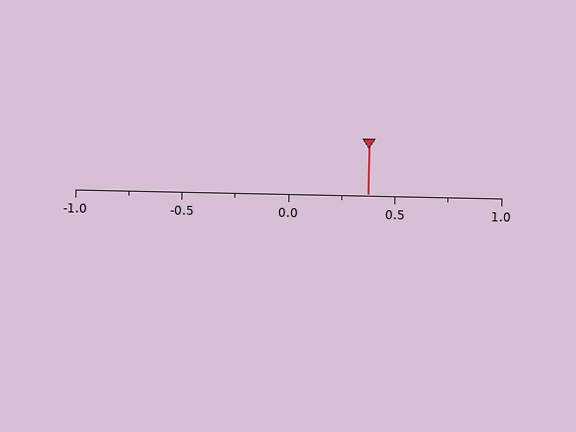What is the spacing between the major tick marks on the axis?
The major ticks are spaced 0.5 apart.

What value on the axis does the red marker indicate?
The marker indicates approximately 0.38.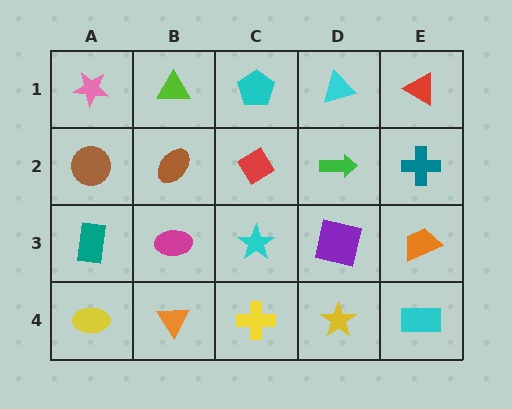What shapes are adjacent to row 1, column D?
A green arrow (row 2, column D), a cyan pentagon (row 1, column C), a red triangle (row 1, column E).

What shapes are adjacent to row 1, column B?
A brown ellipse (row 2, column B), a pink star (row 1, column A), a cyan pentagon (row 1, column C).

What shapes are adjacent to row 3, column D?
A green arrow (row 2, column D), a yellow star (row 4, column D), a cyan star (row 3, column C), an orange trapezoid (row 3, column E).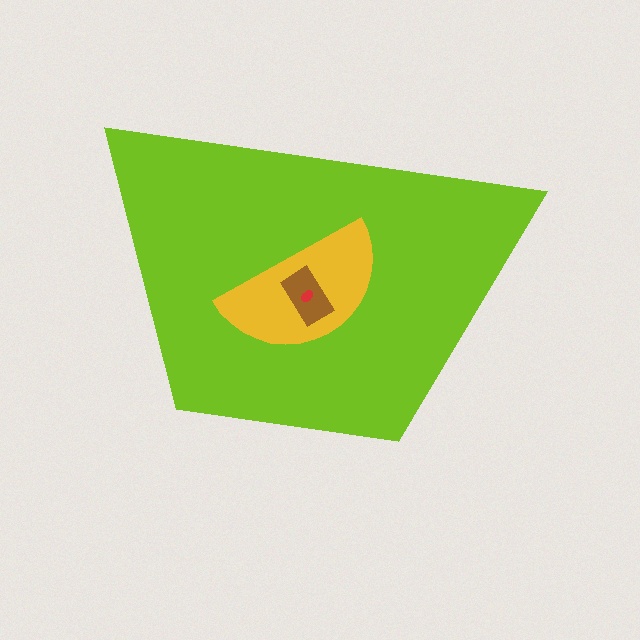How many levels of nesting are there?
4.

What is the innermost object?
The red ellipse.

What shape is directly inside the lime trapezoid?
The yellow semicircle.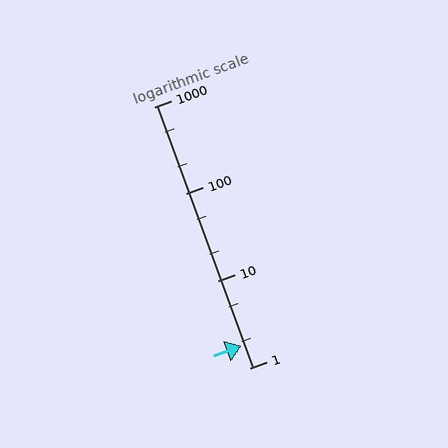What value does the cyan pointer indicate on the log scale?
The pointer indicates approximately 1.8.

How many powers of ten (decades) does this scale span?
The scale spans 3 decades, from 1 to 1000.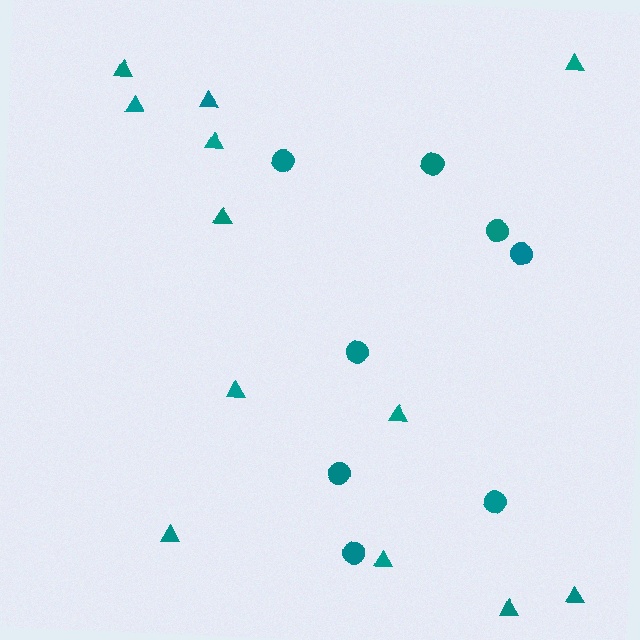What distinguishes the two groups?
There are 2 groups: one group of circles (8) and one group of triangles (12).